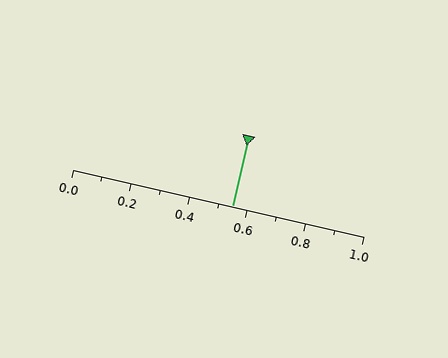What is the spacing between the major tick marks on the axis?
The major ticks are spaced 0.2 apart.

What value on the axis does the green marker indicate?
The marker indicates approximately 0.55.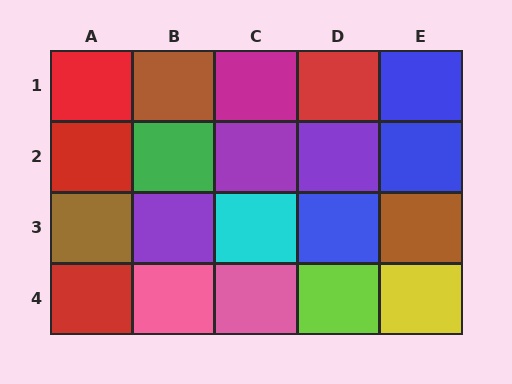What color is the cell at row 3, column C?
Cyan.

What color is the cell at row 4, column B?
Pink.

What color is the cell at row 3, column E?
Brown.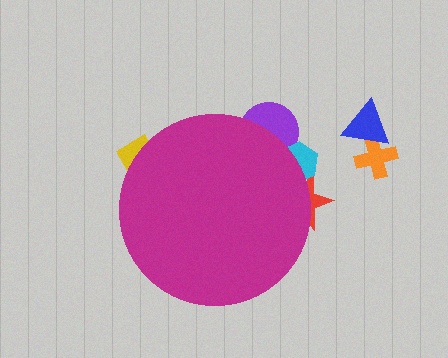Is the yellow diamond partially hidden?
Yes, the yellow diamond is partially hidden behind the magenta circle.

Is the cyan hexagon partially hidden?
Yes, the cyan hexagon is partially hidden behind the magenta circle.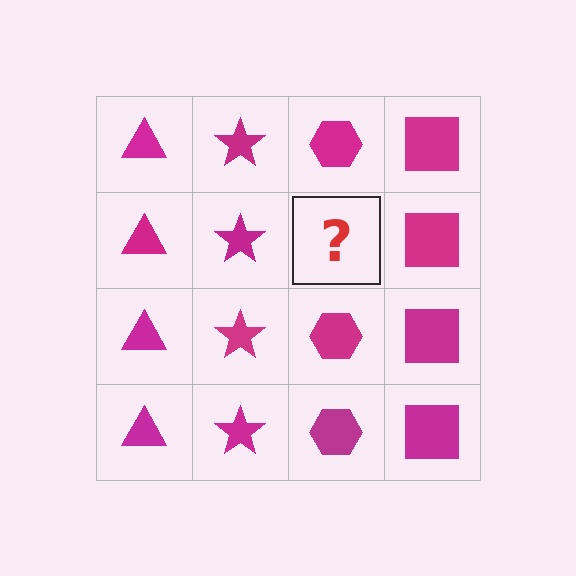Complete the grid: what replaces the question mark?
The question mark should be replaced with a magenta hexagon.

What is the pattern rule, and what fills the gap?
The rule is that each column has a consistent shape. The gap should be filled with a magenta hexagon.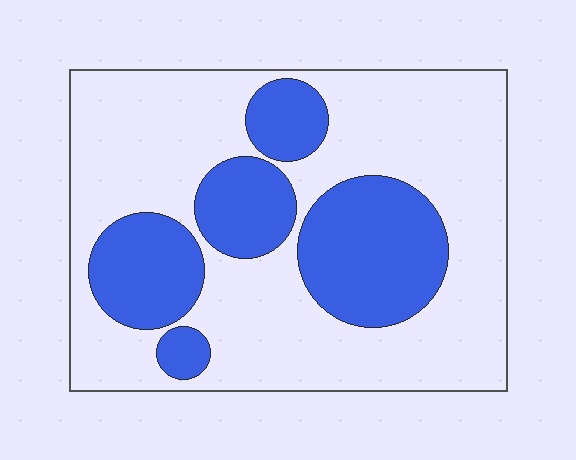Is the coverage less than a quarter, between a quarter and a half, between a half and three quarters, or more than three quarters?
Between a quarter and a half.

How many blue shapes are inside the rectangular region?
5.